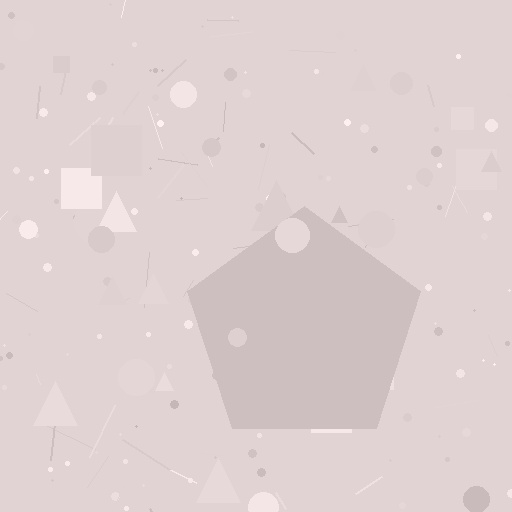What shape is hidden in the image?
A pentagon is hidden in the image.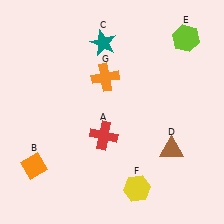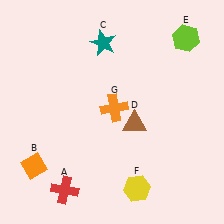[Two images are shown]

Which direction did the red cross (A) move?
The red cross (A) moved down.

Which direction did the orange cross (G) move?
The orange cross (G) moved down.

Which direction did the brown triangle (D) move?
The brown triangle (D) moved left.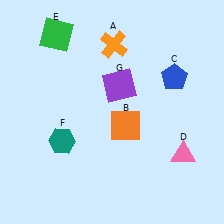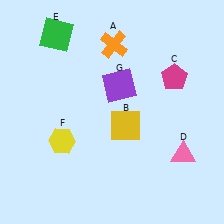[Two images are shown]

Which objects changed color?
B changed from orange to yellow. C changed from blue to magenta. F changed from teal to yellow.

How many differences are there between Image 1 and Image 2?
There are 3 differences between the two images.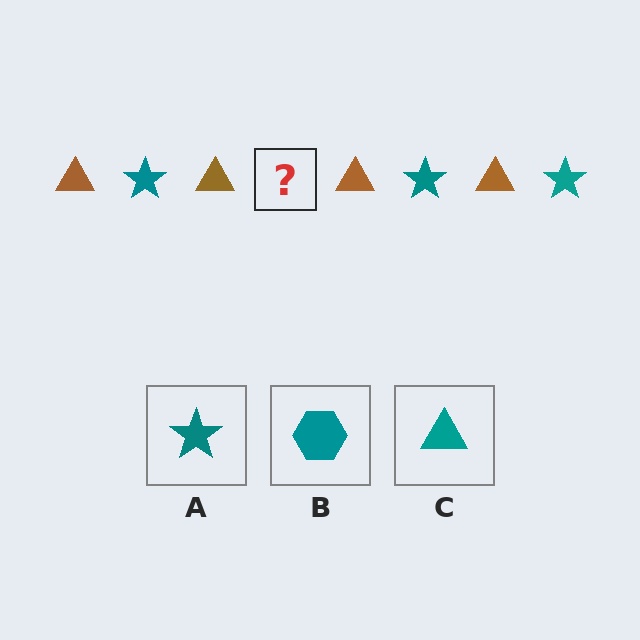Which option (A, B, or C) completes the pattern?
A.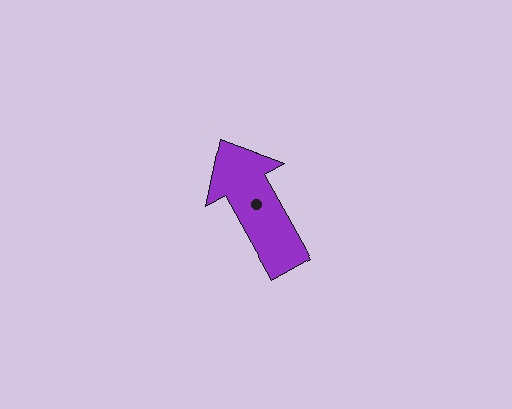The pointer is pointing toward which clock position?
Roughly 11 o'clock.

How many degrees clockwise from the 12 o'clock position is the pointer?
Approximately 331 degrees.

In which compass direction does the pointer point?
Northwest.